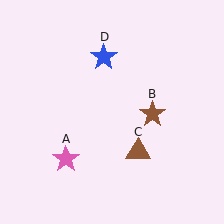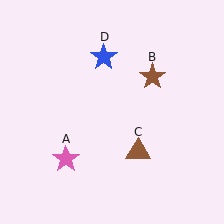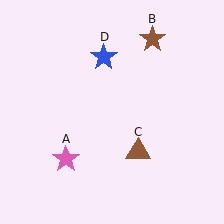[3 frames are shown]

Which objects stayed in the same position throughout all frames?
Pink star (object A) and brown triangle (object C) and blue star (object D) remained stationary.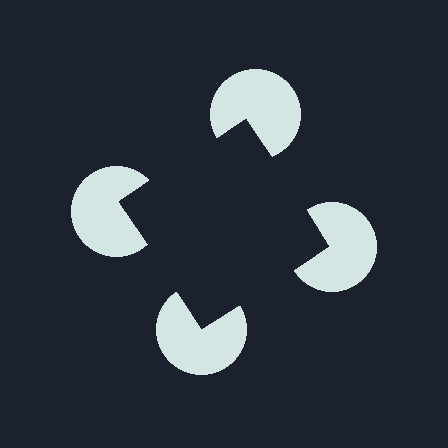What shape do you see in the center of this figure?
An illusory square — its edges are inferred from the aligned wedge cuts in the pac-man discs, not physically drawn.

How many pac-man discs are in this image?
There are 4 — one at each vertex of the illusory square.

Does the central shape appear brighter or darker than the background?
It typically appears slightly darker than the background, even though no actual brightness change is drawn.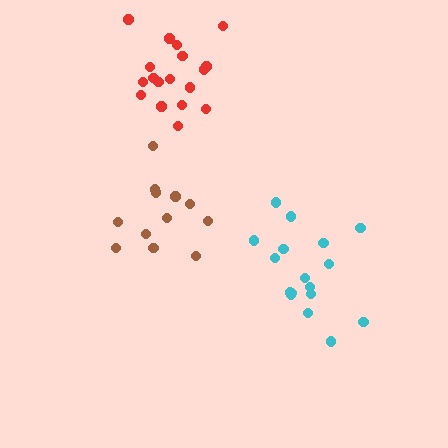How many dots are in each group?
Group 1: 12 dots, Group 2: 17 dots, Group 3: 18 dots (47 total).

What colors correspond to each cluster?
The clusters are colored: brown, cyan, red.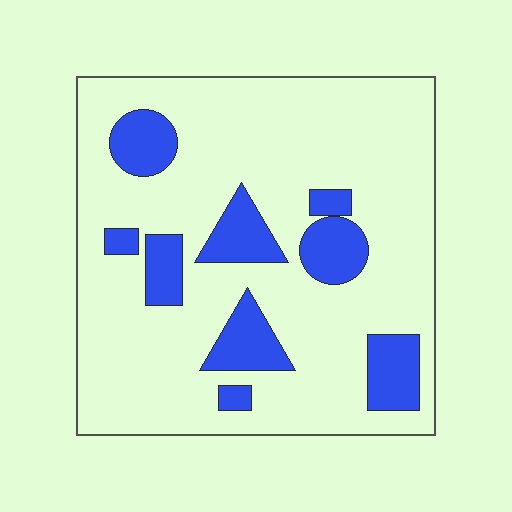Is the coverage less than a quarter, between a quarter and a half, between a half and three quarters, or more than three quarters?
Less than a quarter.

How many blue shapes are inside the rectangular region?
9.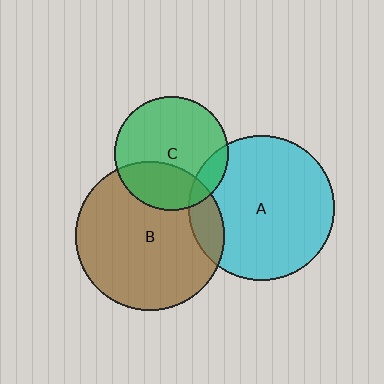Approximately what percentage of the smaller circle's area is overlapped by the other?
Approximately 15%.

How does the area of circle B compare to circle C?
Approximately 1.7 times.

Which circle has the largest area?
Circle B (brown).